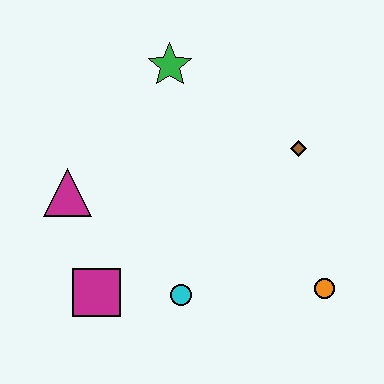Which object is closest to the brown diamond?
The orange circle is closest to the brown diamond.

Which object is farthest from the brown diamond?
The magenta square is farthest from the brown diamond.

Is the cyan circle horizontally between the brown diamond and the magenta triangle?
Yes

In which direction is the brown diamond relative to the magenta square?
The brown diamond is to the right of the magenta square.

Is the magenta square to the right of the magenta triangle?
Yes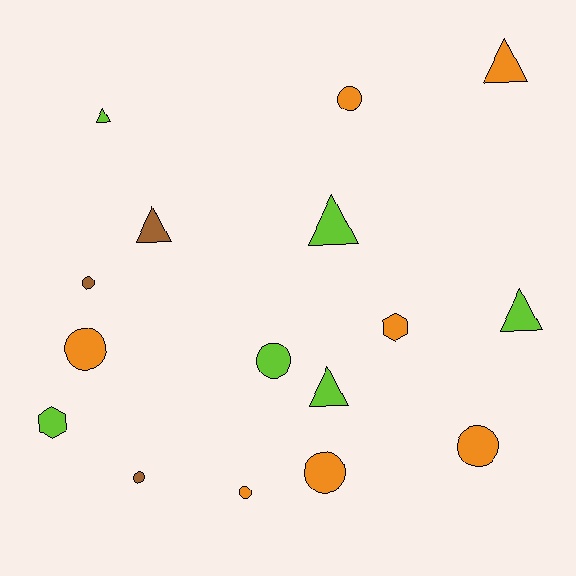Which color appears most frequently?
Orange, with 7 objects.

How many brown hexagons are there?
There are no brown hexagons.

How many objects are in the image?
There are 16 objects.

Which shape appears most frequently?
Circle, with 8 objects.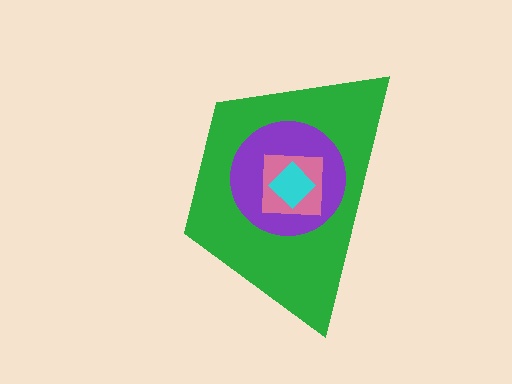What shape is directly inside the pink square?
The cyan diamond.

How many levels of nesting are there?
4.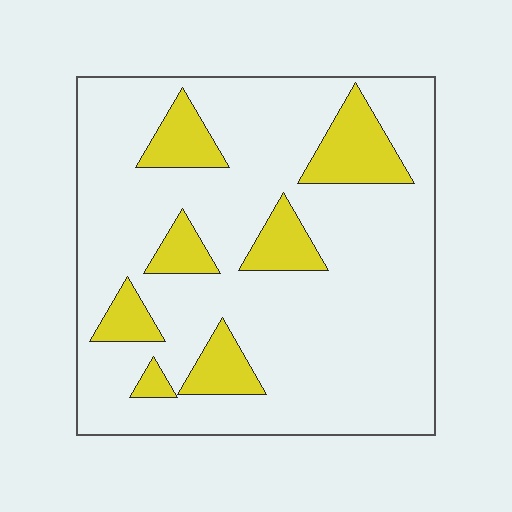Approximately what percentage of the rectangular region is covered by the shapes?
Approximately 20%.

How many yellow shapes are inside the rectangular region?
7.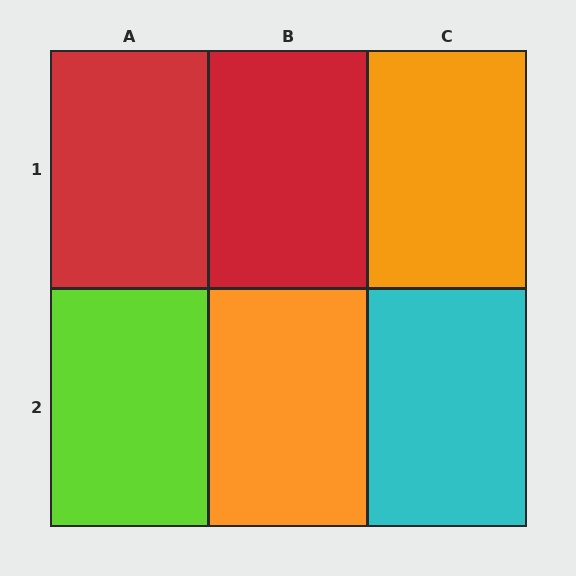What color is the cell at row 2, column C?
Cyan.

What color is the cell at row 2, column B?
Orange.